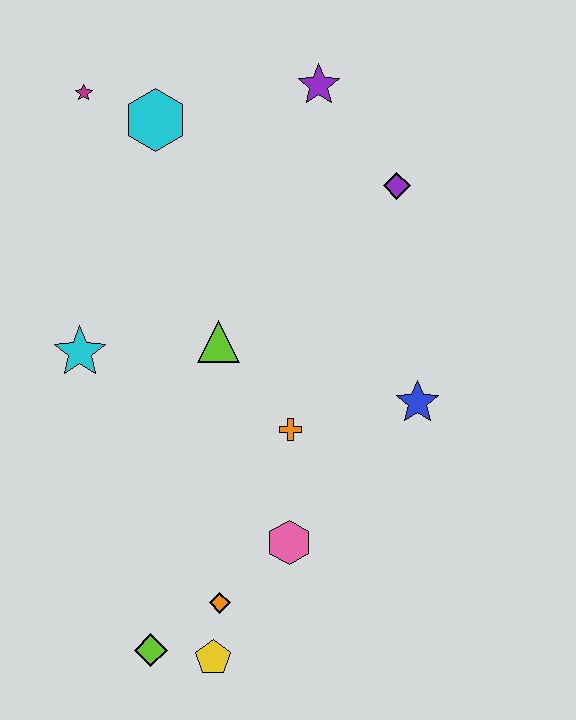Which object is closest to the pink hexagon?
The orange diamond is closest to the pink hexagon.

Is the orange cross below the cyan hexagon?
Yes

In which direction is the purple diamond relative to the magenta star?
The purple diamond is to the right of the magenta star.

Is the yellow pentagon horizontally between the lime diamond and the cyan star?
No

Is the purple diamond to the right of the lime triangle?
Yes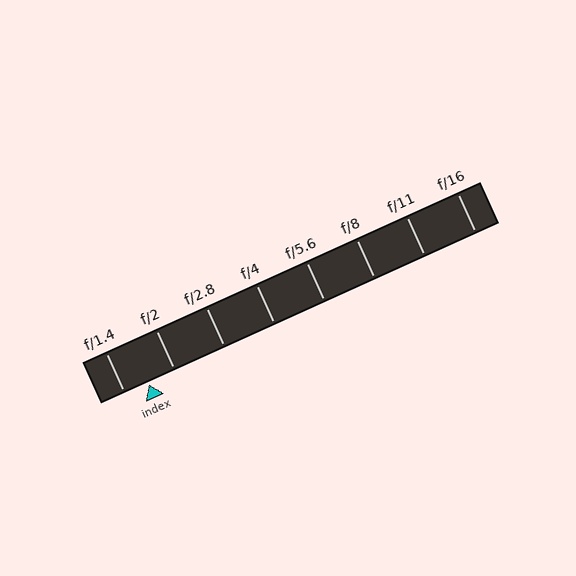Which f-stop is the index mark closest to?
The index mark is closest to f/1.4.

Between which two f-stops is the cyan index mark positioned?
The index mark is between f/1.4 and f/2.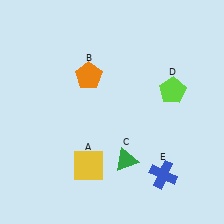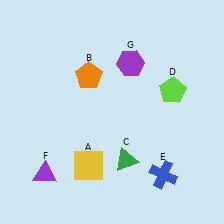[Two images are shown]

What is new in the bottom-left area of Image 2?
A purple triangle (F) was added in the bottom-left area of Image 2.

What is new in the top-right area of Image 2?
A purple hexagon (G) was added in the top-right area of Image 2.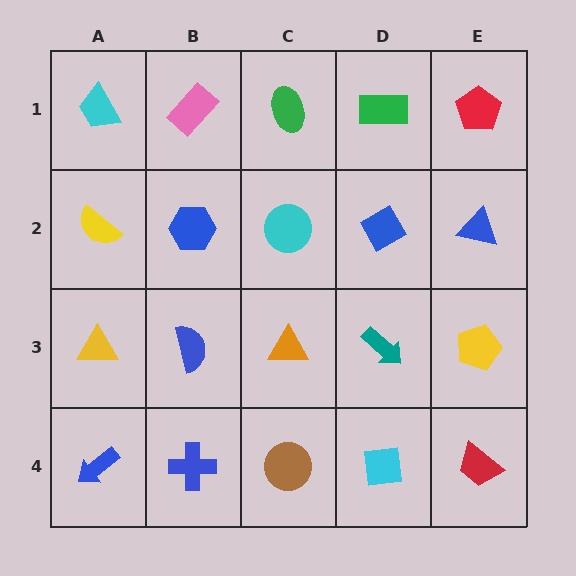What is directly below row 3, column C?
A brown circle.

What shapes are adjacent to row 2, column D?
A green rectangle (row 1, column D), a teal arrow (row 3, column D), a cyan circle (row 2, column C), a blue triangle (row 2, column E).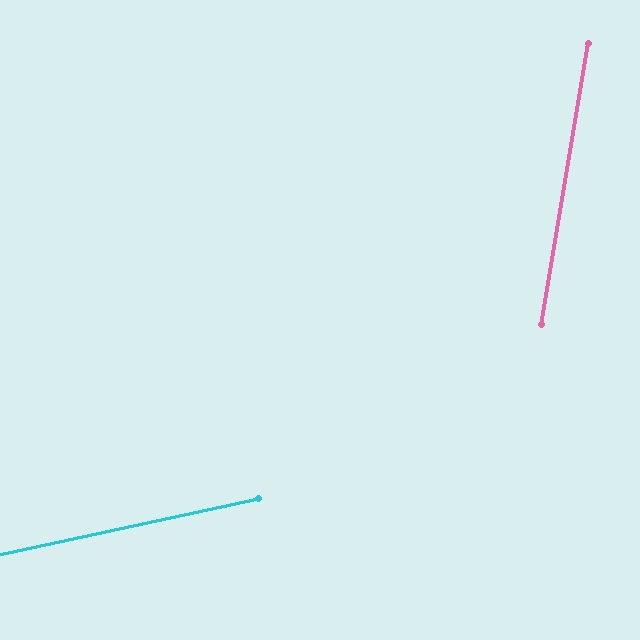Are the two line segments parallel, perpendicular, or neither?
Neither parallel nor perpendicular — they differ by about 68°.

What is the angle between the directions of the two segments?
Approximately 68 degrees.